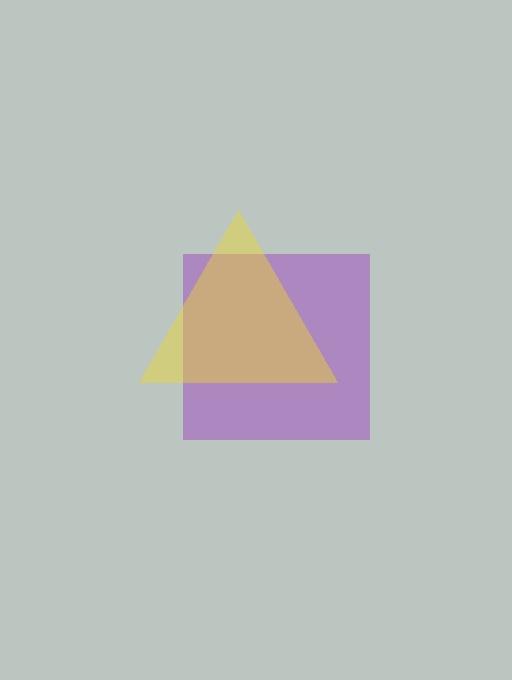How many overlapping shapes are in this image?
There are 2 overlapping shapes in the image.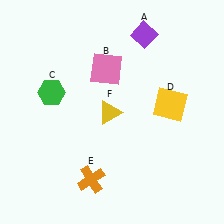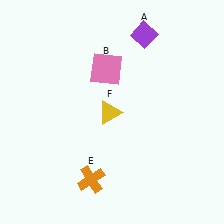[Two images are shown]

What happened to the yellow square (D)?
The yellow square (D) was removed in Image 2. It was in the top-right area of Image 1.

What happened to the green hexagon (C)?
The green hexagon (C) was removed in Image 2. It was in the top-left area of Image 1.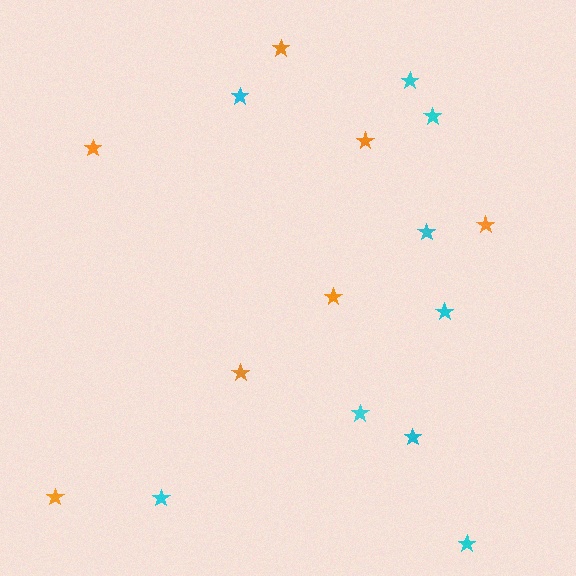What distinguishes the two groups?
There are 2 groups: one group of cyan stars (9) and one group of orange stars (7).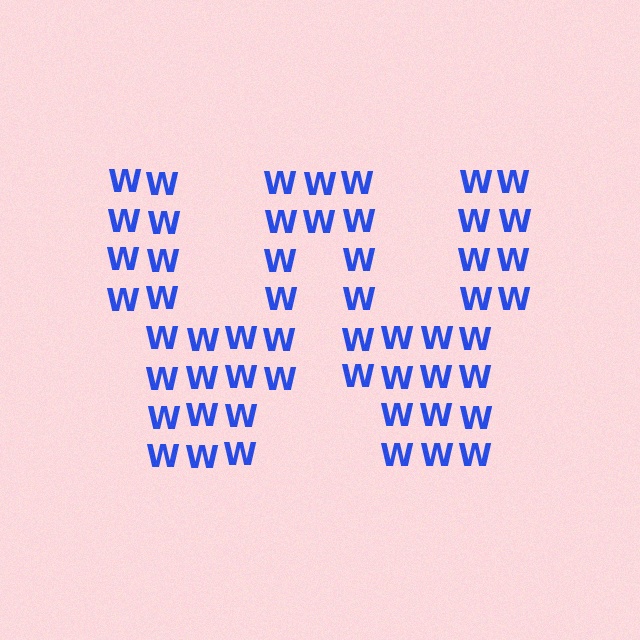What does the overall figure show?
The overall figure shows the letter W.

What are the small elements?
The small elements are letter W's.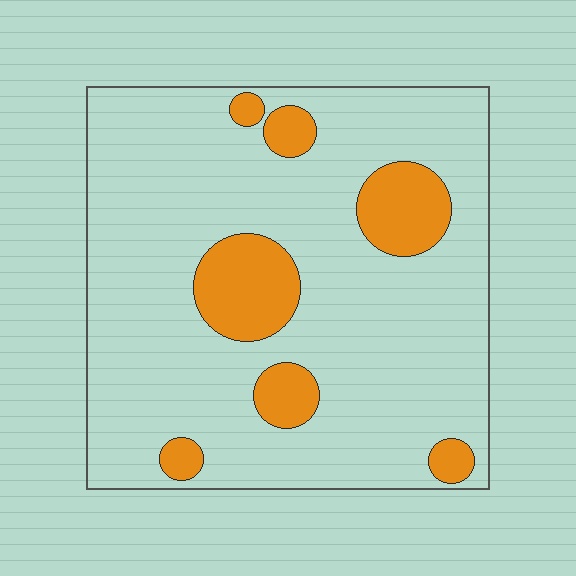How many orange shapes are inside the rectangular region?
7.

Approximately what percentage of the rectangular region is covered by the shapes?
Approximately 15%.